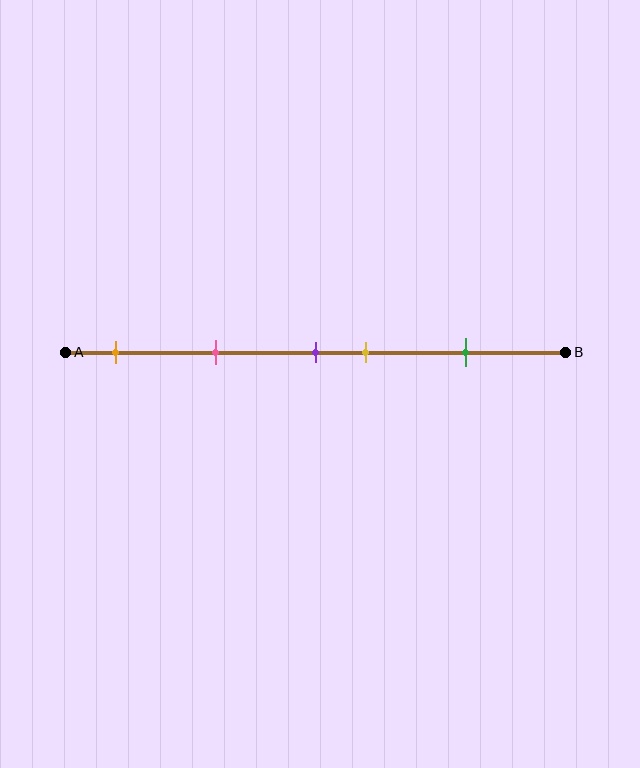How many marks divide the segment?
There are 5 marks dividing the segment.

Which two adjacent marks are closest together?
The purple and yellow marks are the closest adjacent pair.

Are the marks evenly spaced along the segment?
No, the marks are not evenly spaced.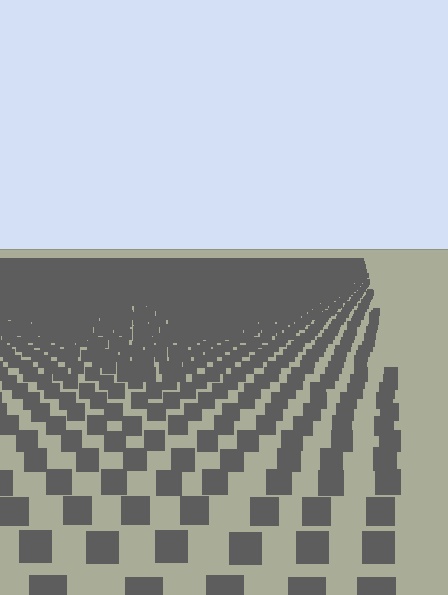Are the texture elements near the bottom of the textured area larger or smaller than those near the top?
Larger. Near the bottom, elements are closer to the viewer and appear at a bigger on-screen size.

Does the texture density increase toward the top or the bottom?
Density increases toward the top.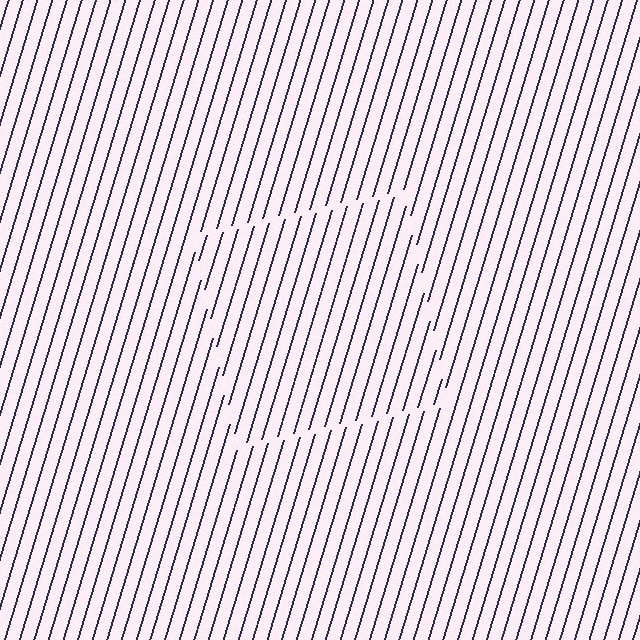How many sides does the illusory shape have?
4 sides — the line-ends trace a square.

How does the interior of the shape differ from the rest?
The interior of the shape contains the same grating, shifted by half a period — the contour is defined by the phase discontinuity where line-ends from the inner and outer gratings abut.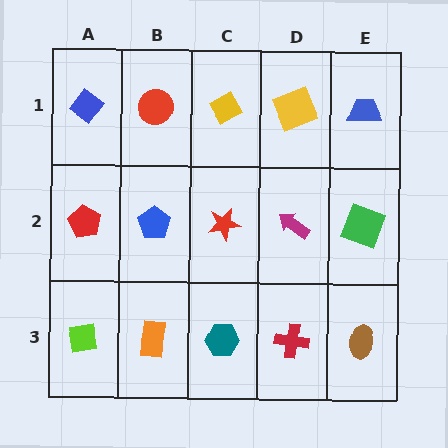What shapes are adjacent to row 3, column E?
A green square (row 2, column E), a red cross (row 3, column D).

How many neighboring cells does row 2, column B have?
4.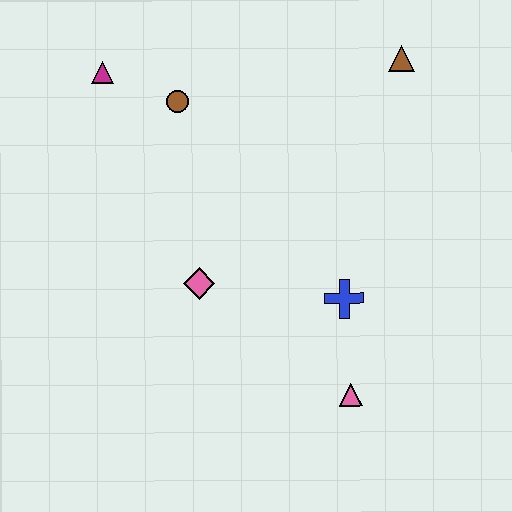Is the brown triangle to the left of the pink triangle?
No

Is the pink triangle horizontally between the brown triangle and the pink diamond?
Yes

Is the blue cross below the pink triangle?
No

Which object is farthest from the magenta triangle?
The pink triangle is farthest from the magenta triangle.